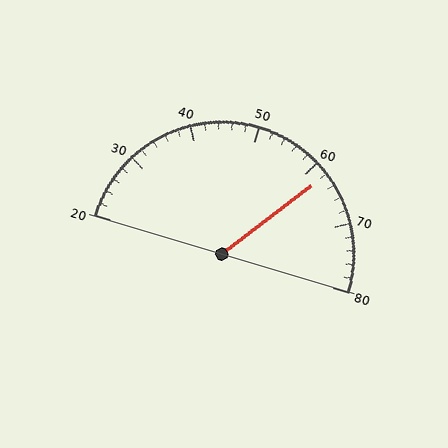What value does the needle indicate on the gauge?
The needle indicates approximately 62.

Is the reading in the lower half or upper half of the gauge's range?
The reading is in the upper half of the range (20 to 80).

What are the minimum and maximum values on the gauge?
The gauge ranges from 20 to 80.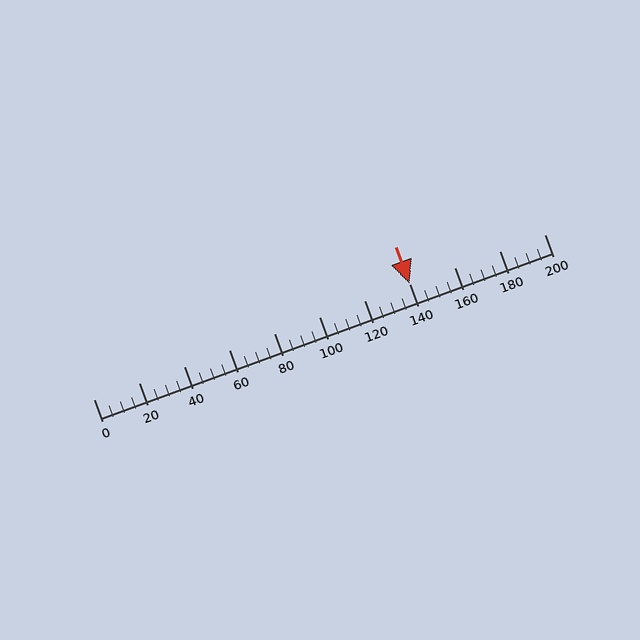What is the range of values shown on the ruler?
The ruler shows values from 0 to 200.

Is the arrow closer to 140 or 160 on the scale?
The arrow is closer to 140.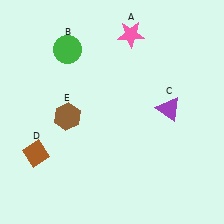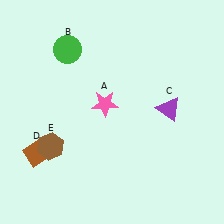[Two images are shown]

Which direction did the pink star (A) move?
The pink star (A) moved down.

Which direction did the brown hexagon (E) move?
The brown hexagon (E) moved down.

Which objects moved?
The objects that moved are: the pink star (A), the brown hexagon (E).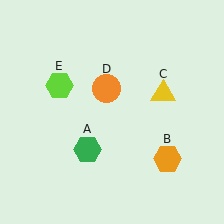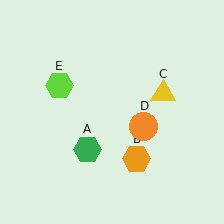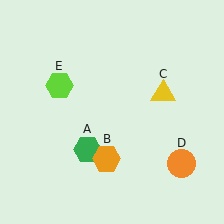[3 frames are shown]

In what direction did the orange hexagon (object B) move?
The orange hexagon (object B) moved left.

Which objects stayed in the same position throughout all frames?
Green hexagon (object A) and yellow triangle (object C) and lime hexagon (object E) remained stationary.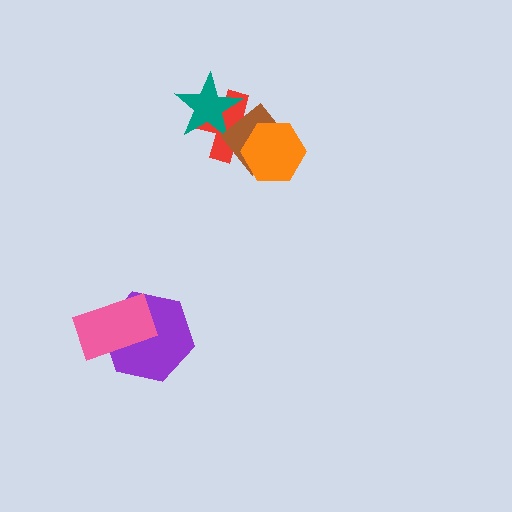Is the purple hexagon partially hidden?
Yes, it is partially covered by another shape.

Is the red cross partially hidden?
Yes, it is partially covered by another shape.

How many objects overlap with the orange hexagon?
2 objects overlap with the orange hexagon.